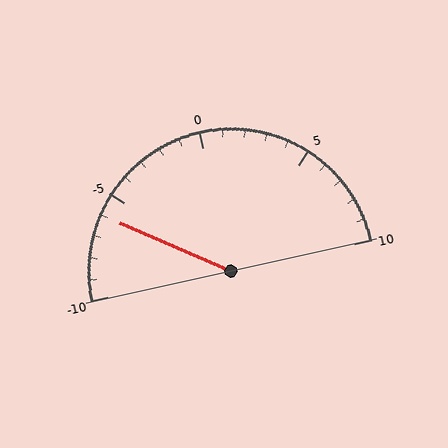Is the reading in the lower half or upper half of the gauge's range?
The reading is in the lower half of the range (-10 to 10).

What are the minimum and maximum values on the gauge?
The gauge ranges from -10 to 10.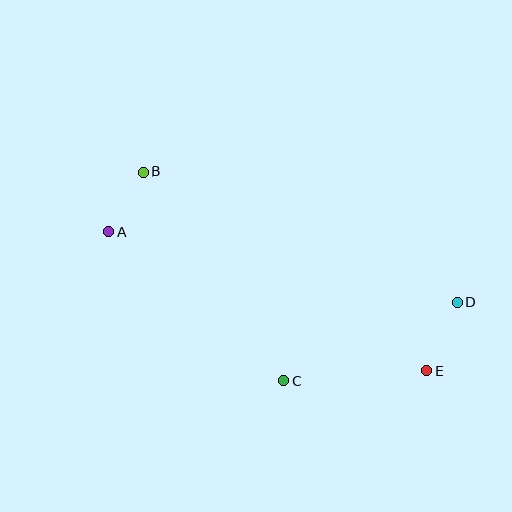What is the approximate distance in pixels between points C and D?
The distance between C and D is approximately 191 pixels.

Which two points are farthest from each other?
Points A and D are farthest from each other.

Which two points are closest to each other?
Points A and B are closest to each other.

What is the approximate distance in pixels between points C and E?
The distance between C and E is approximately 143 pixels.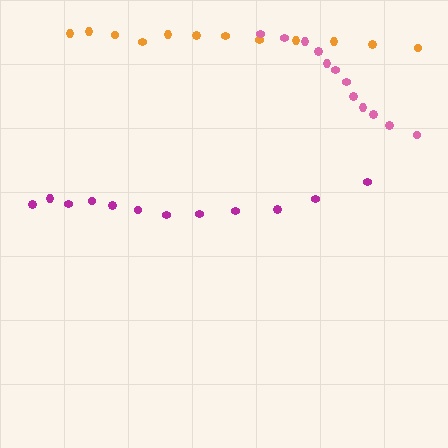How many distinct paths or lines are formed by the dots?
There are 3 distinct paths.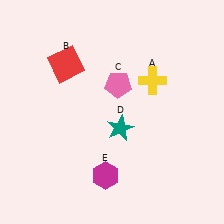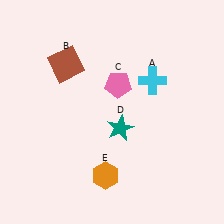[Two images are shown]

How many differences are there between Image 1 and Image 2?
There are 3 differences between the two images.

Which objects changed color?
A changed from yellow to cyan. B changed from red to brown. E changed from magenta to orange.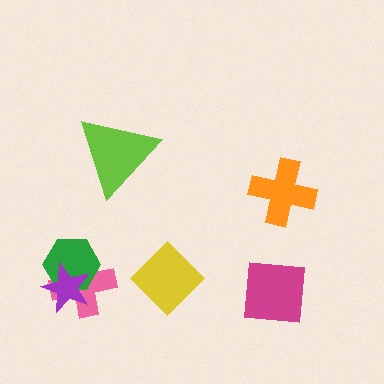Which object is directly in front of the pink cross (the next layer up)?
The green hexagon is directly in front of the pink cross.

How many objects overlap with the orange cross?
0 objects overlap with the orange cross.